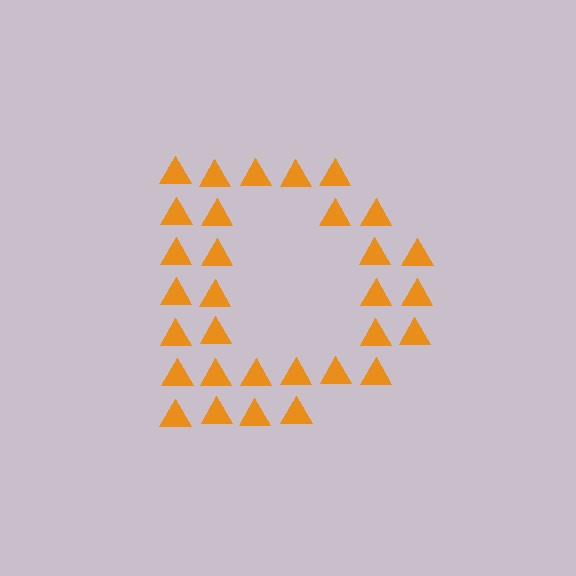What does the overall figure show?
The overall figure shows the letter D.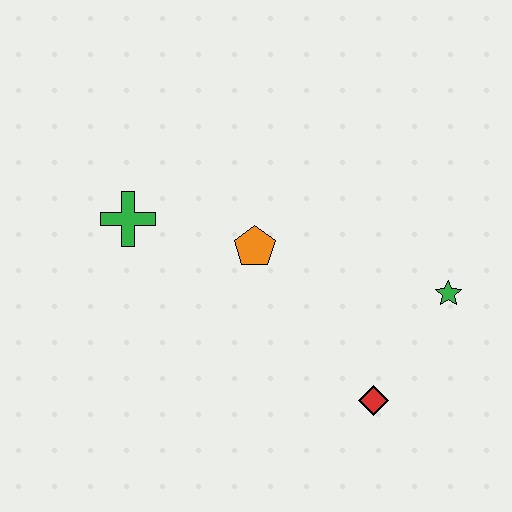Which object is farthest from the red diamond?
The green cross is farthest from the red diamond.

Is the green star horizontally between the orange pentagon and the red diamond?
No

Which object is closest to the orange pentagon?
The green cross is closest to the orange pentagon.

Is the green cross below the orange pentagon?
No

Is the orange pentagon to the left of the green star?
Yes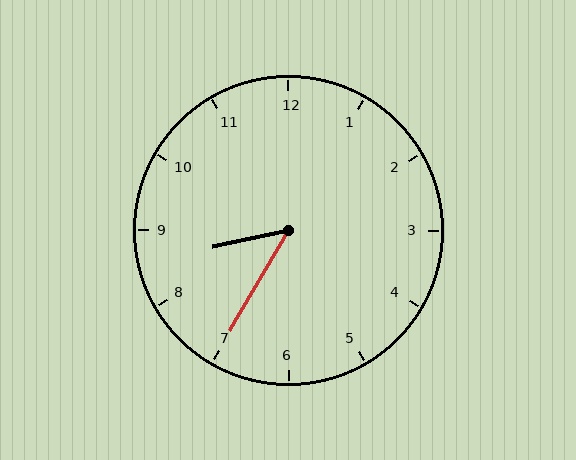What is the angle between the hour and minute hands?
Approximately 48 degrees.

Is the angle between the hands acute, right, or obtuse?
It is acute.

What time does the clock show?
8:35.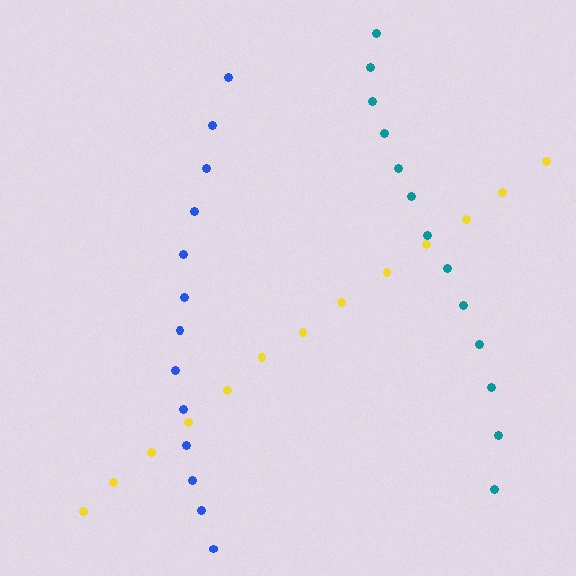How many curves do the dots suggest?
There are 3 distinct paths.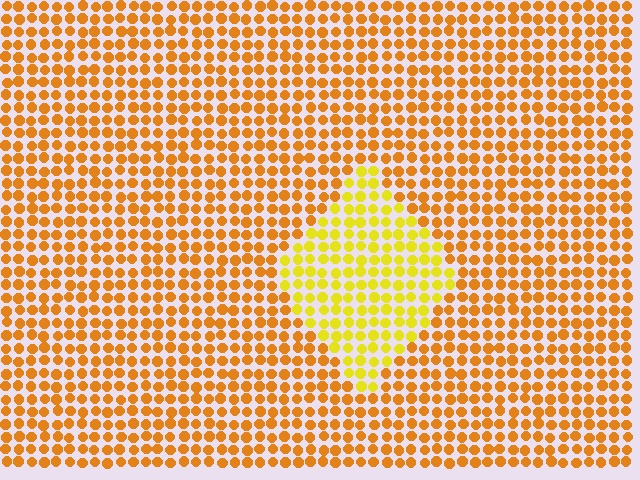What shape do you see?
I see a diamond.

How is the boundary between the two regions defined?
The boundary is defined purely by a slight shift in hue (about 29 degrees). Spacing, size, and orientation are identical on both sides.